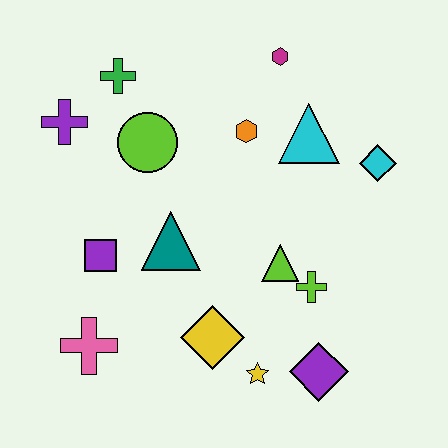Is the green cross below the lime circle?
No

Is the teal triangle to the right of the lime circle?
Yes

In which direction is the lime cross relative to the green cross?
The lime cross is below the green cross.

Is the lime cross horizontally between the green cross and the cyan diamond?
Yes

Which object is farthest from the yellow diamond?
The magenta hexagon is farthest from the yellow diamond.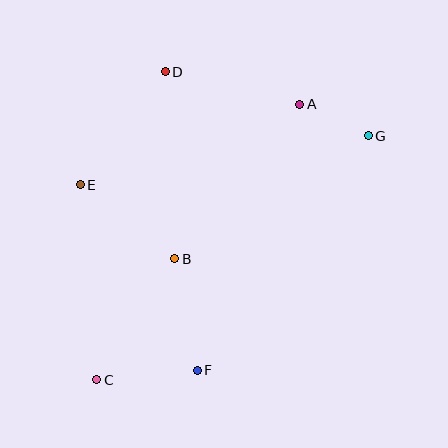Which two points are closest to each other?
Points A and G are closest to each other.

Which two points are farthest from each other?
Points C and G are farthest from each other.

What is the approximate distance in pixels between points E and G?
The distance between E and G is approximately 292 pixels.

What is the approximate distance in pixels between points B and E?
The distance between B and E is approximately 120 pixels.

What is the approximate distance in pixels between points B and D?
The distance between B and D is approximately 187 pixels.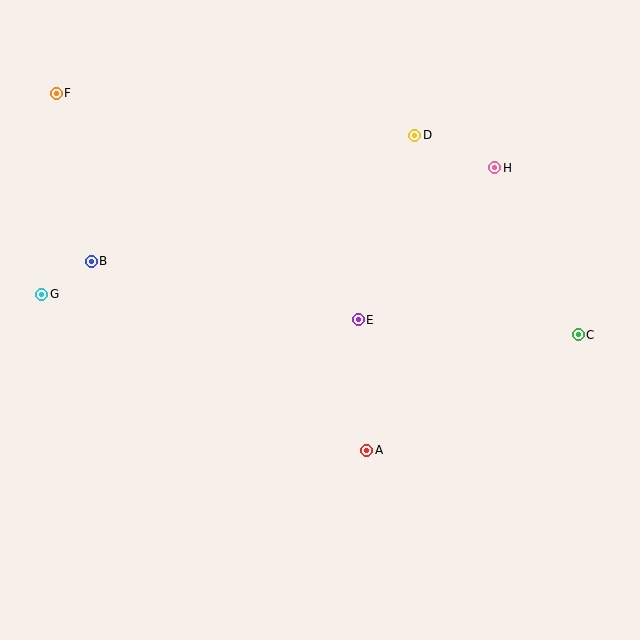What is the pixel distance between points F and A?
The distance between F and A is 473 pixels.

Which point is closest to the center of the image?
Point E at (358, 320) is closest to the center.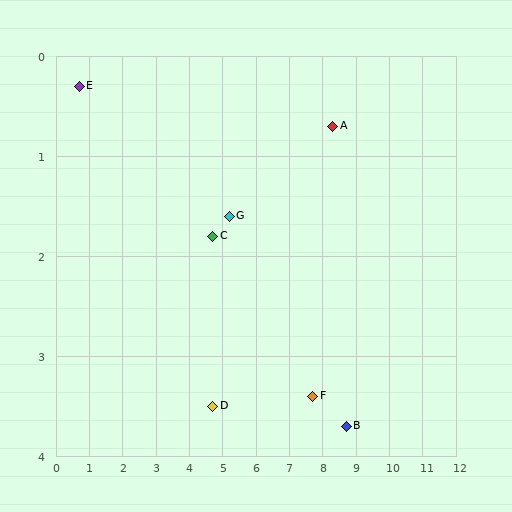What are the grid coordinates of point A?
Point A is at approximately (8.3, 0.7).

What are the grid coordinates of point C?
Point C is at approximately (4.7, 1.8).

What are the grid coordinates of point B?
Point B is at approximately (8.7, 3.7).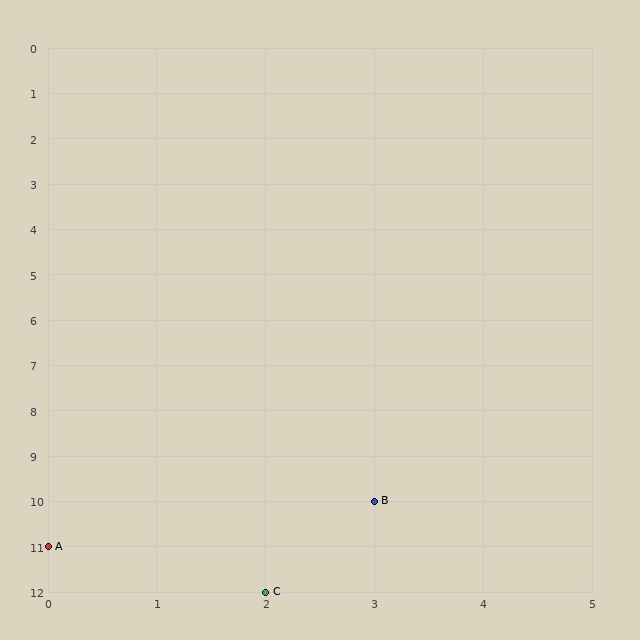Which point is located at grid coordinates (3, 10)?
Point B is at (3, 10).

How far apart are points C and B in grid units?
Points C and B are 1 column and 2 rows apart (about 2.2 grid units diagonally).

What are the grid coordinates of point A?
Point A is at grid coordinates (0, 11).